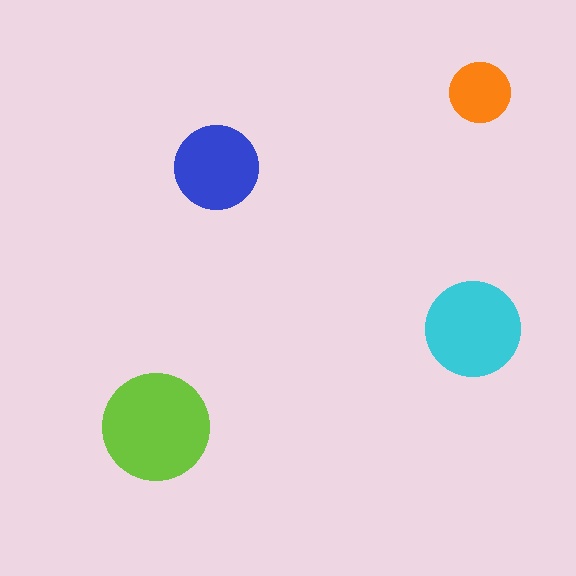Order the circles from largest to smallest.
the lime one, the cyan one, the blue one, the orange one.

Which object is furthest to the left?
The lime circle is leftmost.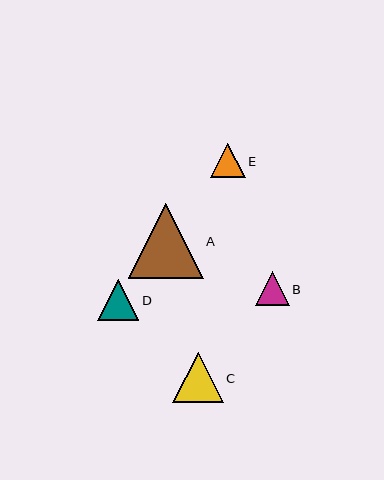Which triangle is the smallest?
Triangle B is the smallest with a size of approximately 34 pixels.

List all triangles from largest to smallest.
From largest to smallest: A, C, D, E, B.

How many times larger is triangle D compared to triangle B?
Triangle D is approximately 1.2 times the size of triangle B.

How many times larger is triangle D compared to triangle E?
Triangle D is approximately 1.2 times the size of triangle E.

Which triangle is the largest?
Triangle A is the largest with a size of approximately 75 pixels.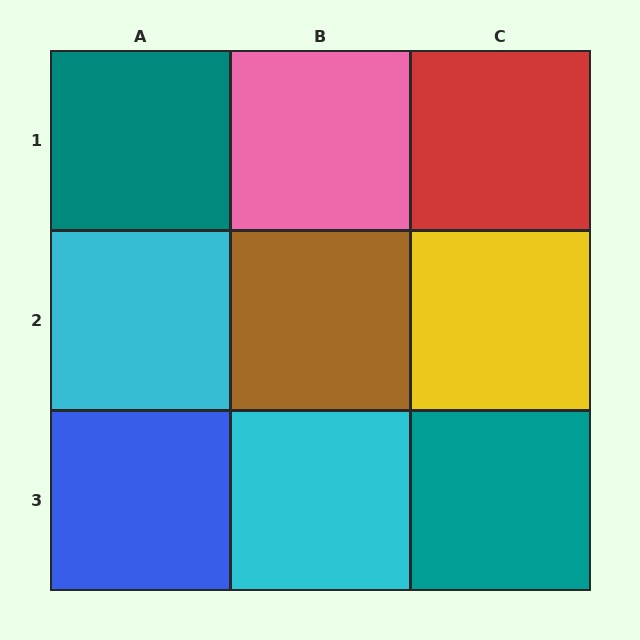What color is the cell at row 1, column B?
Pink.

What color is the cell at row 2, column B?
Brown.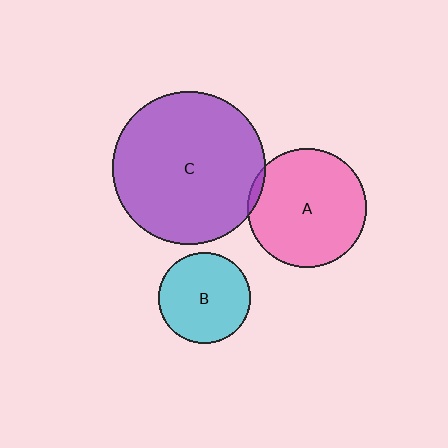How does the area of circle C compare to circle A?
Approximately 1.6 times.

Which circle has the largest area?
Circle C (purple).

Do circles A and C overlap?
Yes.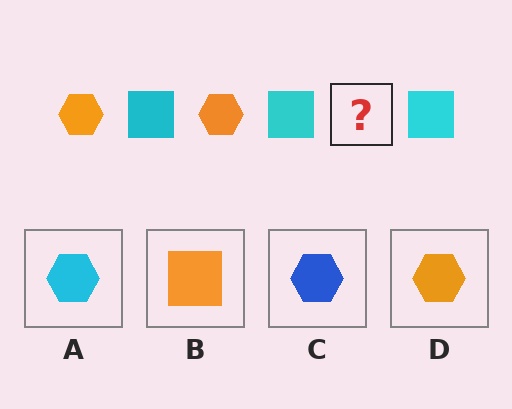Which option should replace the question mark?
Option D.